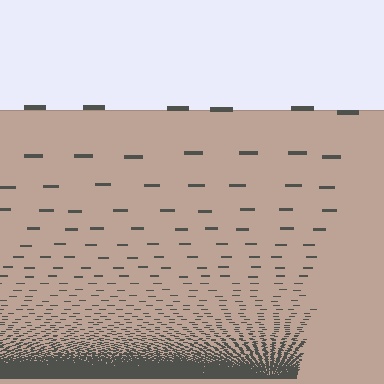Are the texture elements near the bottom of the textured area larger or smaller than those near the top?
Smaller. The gradient is inverted — elements near the bottom are smaller and denser.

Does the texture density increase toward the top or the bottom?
Density increases toward the bottom.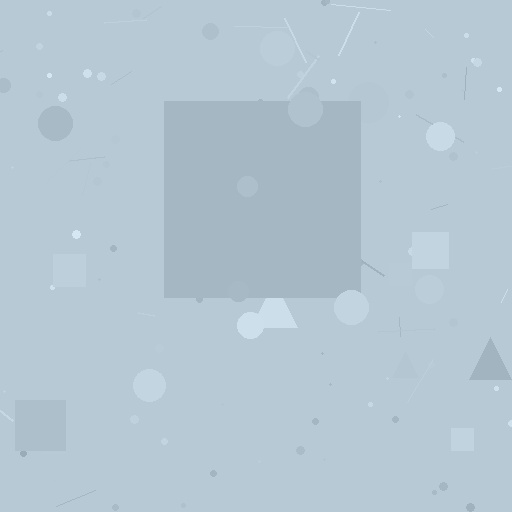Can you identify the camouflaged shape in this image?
The camouflaged shape is a square.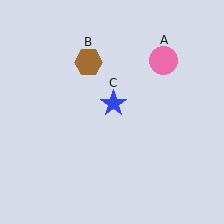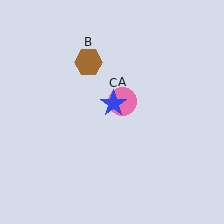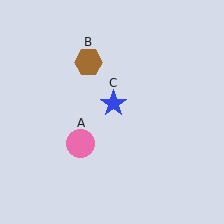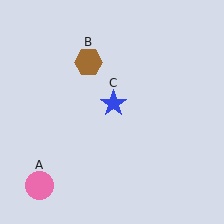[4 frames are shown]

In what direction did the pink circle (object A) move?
The pink circle (object A) moved down and to the left.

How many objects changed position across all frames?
1 object changed position: pink circle (object A).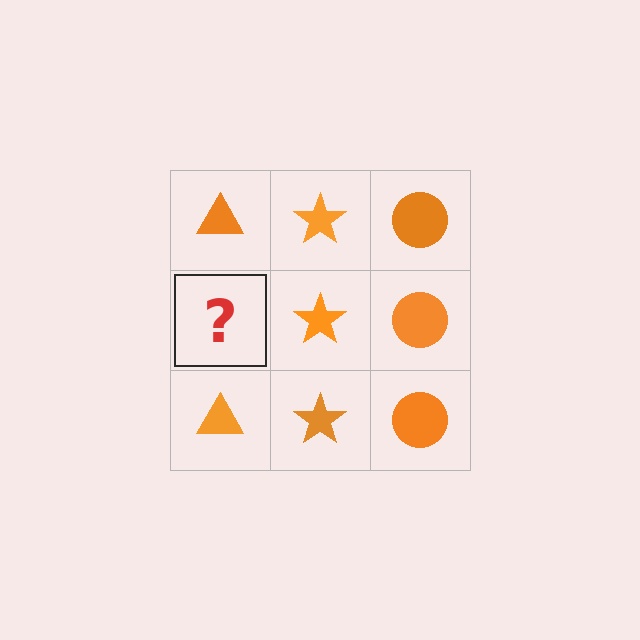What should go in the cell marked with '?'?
The missing cell should contain an orange triangle.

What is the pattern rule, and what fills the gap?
The rule is that each column has a consistent shape. The gap should be filled with an orange triangle.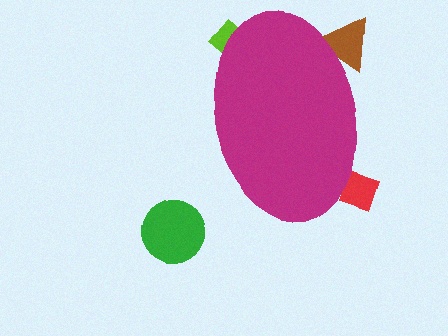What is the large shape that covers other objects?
A magenta ellipse.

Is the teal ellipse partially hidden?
Yes, the teal ellipse is partially hidden behind the magenta ellipse.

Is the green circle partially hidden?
No, the green circle is fully visible.